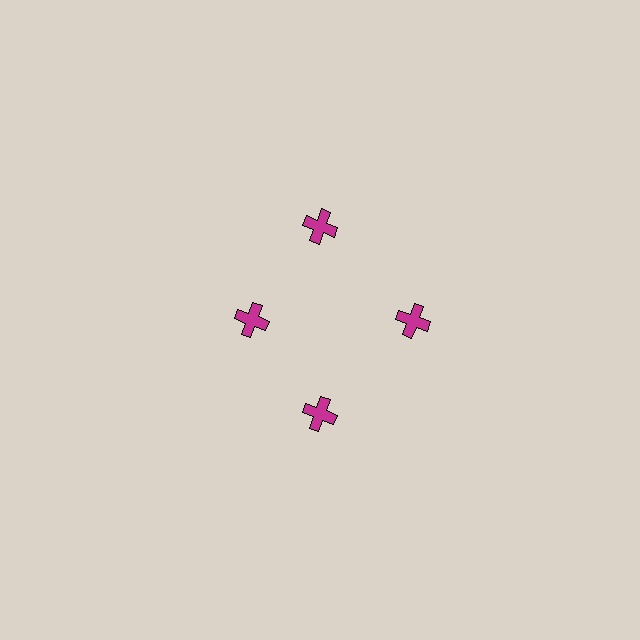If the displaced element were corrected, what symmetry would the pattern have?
It would have 4-fold rotational symmetry — the pattern would map onto itself every 90 degrees.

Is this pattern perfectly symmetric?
No. The 4 magenta crosses are arranged in a ring, but one element near the 9 o'clock position is pulled inward toward the center, breaking the 4-fold rotational symmetry.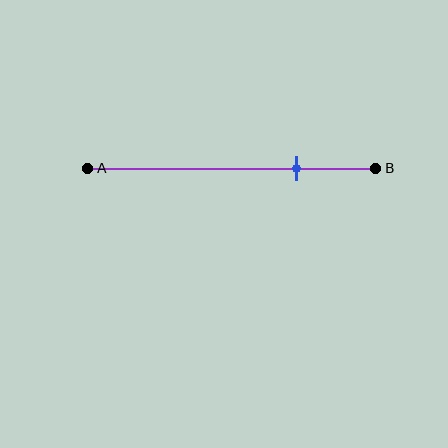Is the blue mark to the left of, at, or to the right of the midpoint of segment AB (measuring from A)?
The blue mark is to the right of the midpoint of segment AB.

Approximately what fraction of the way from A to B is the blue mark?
The blue mark is approximately 75% of the way from A to B.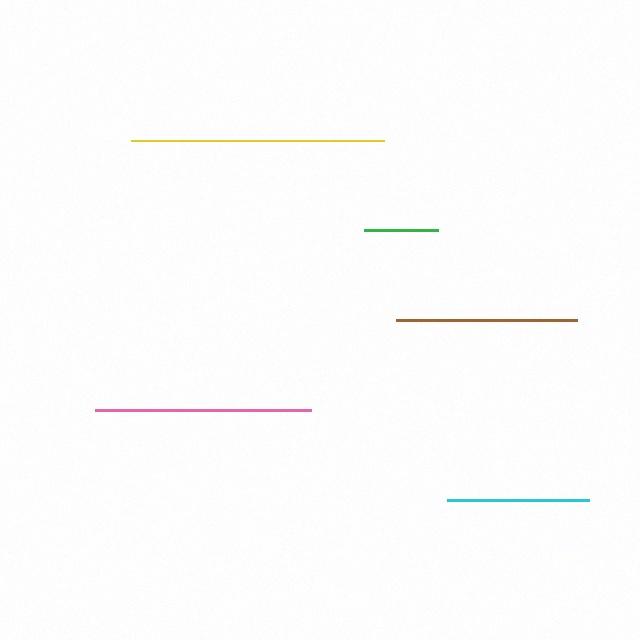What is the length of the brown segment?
The brown segment is approximately 182 pixels long.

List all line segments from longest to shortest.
From longest to shortest: yellow, pink, brown, cyan, green.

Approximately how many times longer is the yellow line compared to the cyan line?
The yellow line is approximately 1.8 times the length of the cyan line.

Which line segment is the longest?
The yellow line is the longest at approximately 254 pixels.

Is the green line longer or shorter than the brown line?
The brown line is longer than the green line.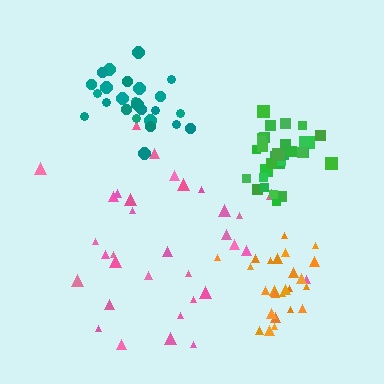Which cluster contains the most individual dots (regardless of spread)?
Pink (33).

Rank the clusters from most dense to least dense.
green, teal, orange, pink.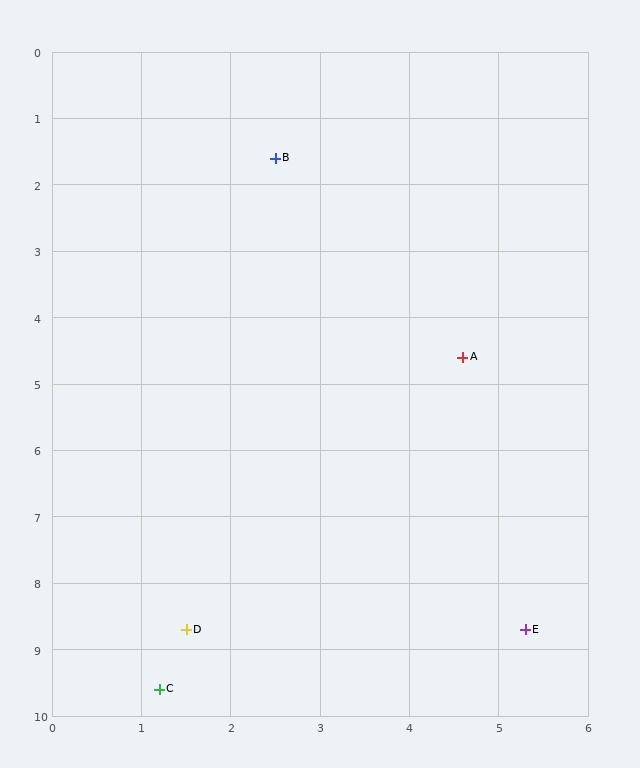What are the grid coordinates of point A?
Point A is at approximately (4.6, 4.6).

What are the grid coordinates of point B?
Point B is at approximately (2.5, 1.6).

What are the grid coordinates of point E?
Point E is at approximately (5.3, 8.7).